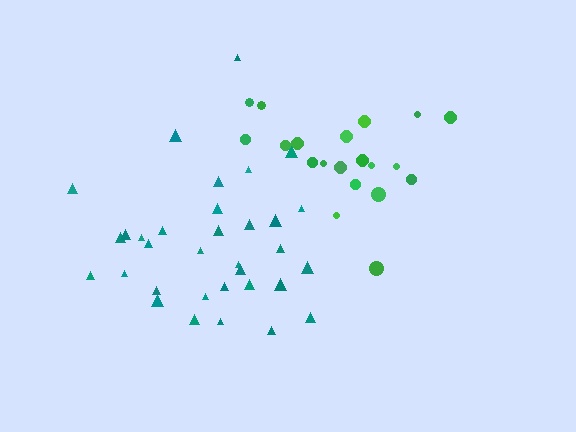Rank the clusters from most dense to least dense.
teal, green.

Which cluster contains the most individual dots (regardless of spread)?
Teal (33).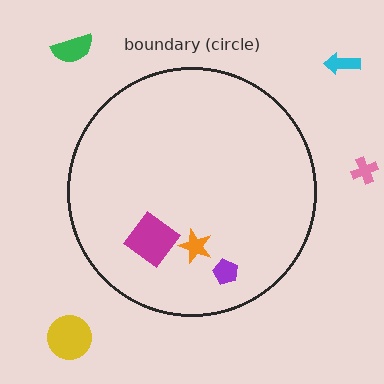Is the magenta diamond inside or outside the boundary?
Inside.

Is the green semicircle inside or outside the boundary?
Outside.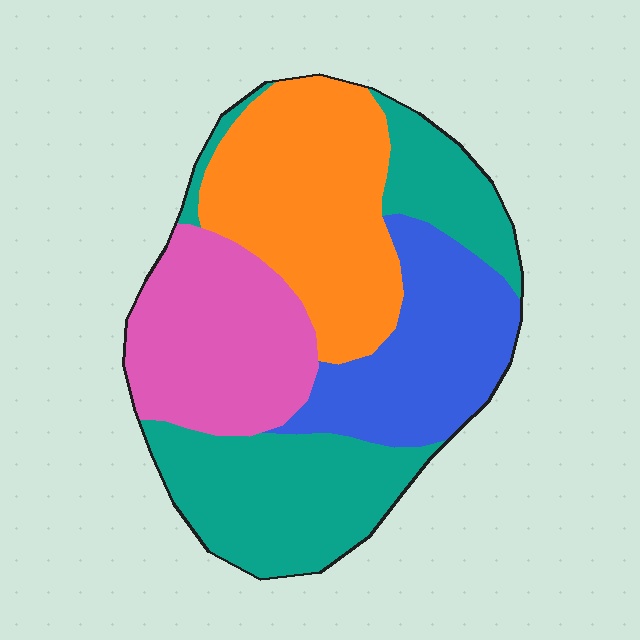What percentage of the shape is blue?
Blue covers about 20% of the shape.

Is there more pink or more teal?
Teal.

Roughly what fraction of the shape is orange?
Orange covers around 25% of the shape.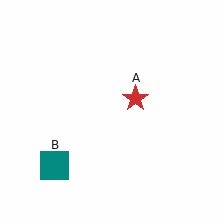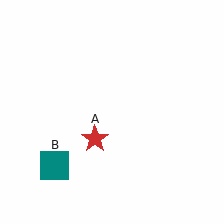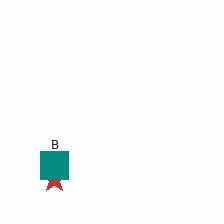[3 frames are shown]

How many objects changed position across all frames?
1 object changed position: red star (object A).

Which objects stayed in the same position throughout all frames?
Teal square (object B) remained stationary.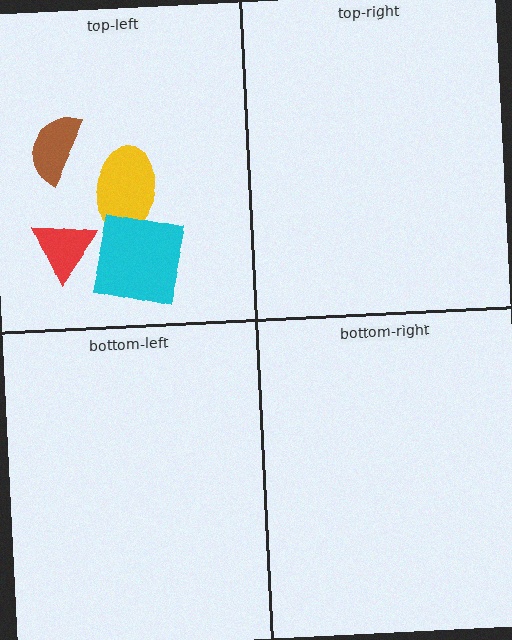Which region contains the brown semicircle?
The top-left region.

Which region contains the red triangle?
The top-left region.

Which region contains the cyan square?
The top-left region.